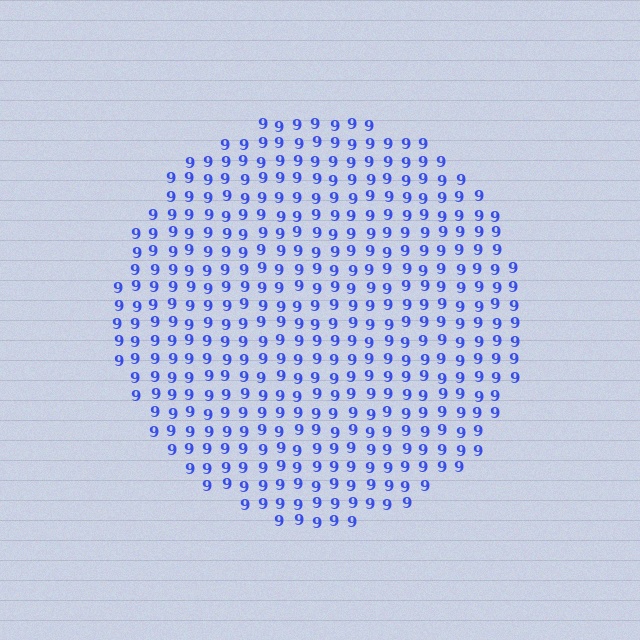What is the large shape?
The large shape is a circle.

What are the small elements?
The small elements are digit 9's.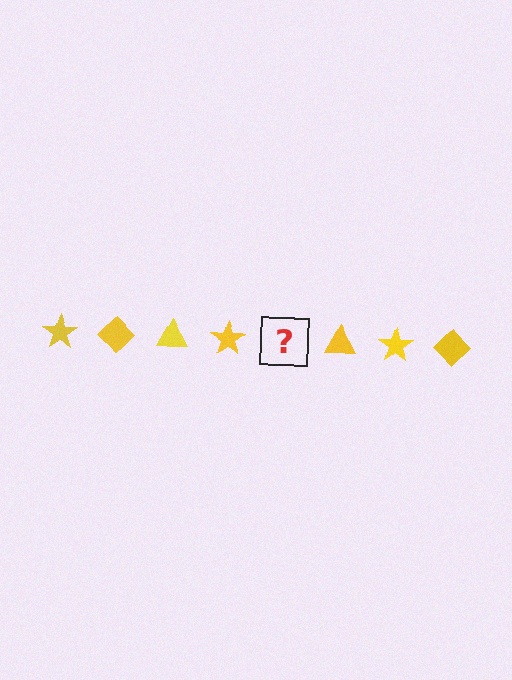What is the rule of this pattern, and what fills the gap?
The rule is that the pattern cycles through star, diamond, triangle shapes in yellow. The gap should be filled with a yellow diamond.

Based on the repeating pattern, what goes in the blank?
The blank should be a yellow diamond.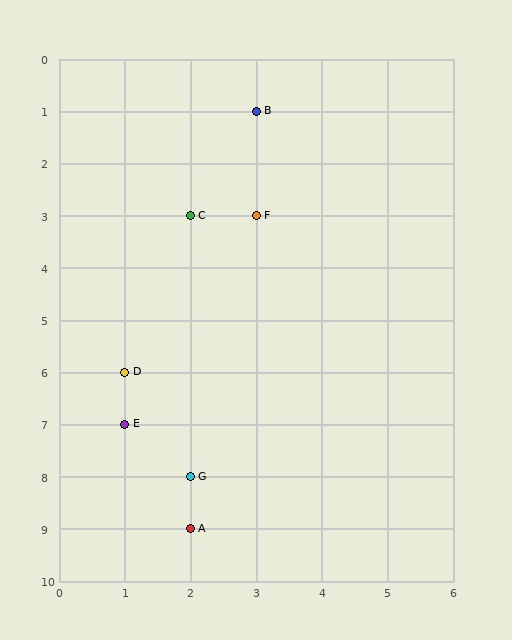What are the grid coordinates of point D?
Point D is at grid coordinates (1, 6).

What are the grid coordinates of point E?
Point E is at grid coordinates (1, 7).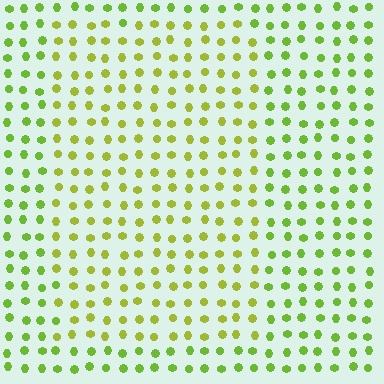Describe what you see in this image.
The image is filled with small lime elements in a uniform arrangement. A rectangle-shaped region is visible where the elements are tinted to a slightly different hue, forming a subtle color boundary.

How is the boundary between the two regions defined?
The boundary is defined purely by a slight shift in hue (about 23 degrees). Spacing, size, and orientation are identical on both sides.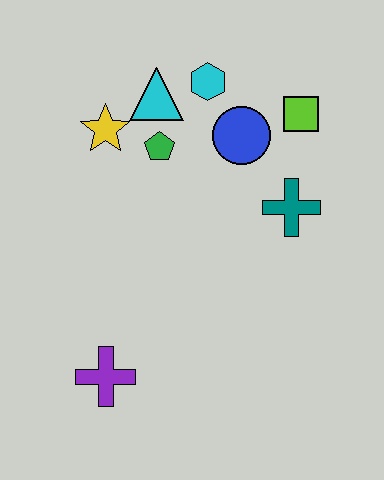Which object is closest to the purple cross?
The green pentagon is closest to the purple cross.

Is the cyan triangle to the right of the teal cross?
No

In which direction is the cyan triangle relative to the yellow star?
The cyan triangle is to the right of the yellow star.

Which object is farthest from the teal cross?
The purple cross is farthest from the teal cross.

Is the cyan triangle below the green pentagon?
No